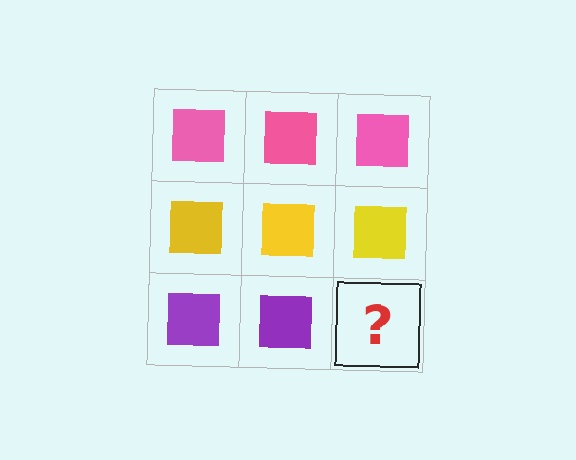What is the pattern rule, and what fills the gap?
The rule is that each row has a consistent color. The gap should be filled with a purple square.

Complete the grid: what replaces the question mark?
The question mark should be replaced with a purple square.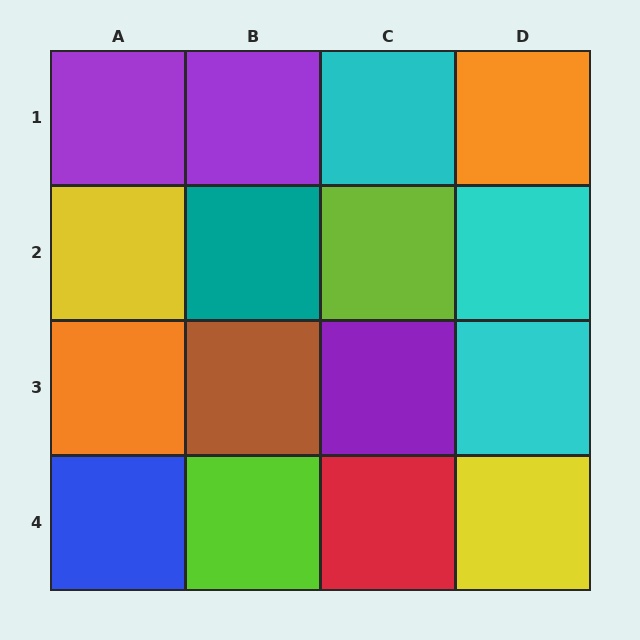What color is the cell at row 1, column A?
Purple.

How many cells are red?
1 cell is red.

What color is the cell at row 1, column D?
Orange.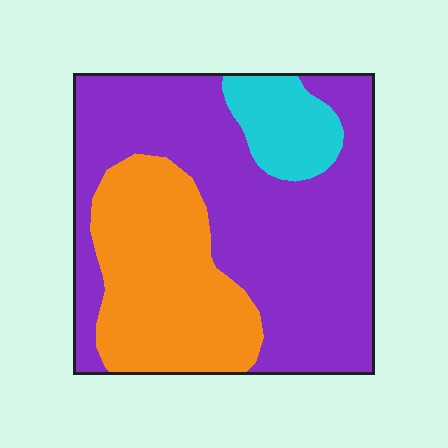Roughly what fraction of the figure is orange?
Orange covers around 30% of the figure.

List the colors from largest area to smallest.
From largest to smallest: purple, orange, cyan.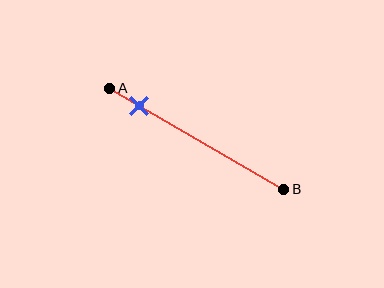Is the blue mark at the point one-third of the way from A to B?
No, the mark is at about 15% from A, not at the 33% one-third point.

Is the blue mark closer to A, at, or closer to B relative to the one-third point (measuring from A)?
The blue mark is closer to point A than the one-third point of segment AB.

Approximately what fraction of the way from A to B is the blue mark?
The blue mark is approximately 15% of the way from A to B.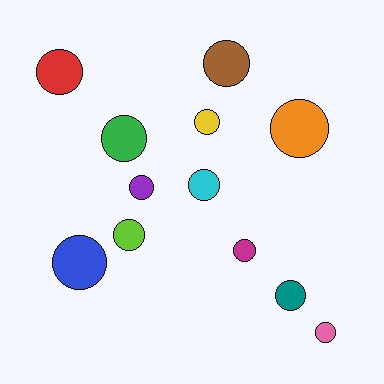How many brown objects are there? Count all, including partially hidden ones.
There is 1 brown object.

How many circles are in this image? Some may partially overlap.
There are 12 circles.